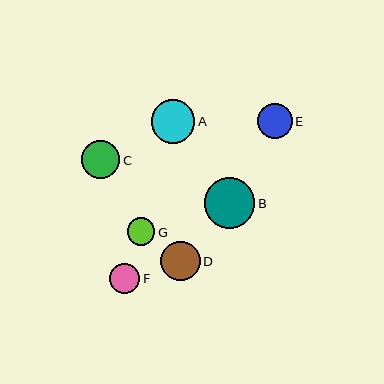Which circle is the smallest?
Circle G is the smallest with a size of approximately 28 pixels.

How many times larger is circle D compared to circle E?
Circle D is approximately 1.1 times the size of circle E.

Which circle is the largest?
Circle B is the largest with a size of approximately 51 pixels.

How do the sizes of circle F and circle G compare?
Circle F and circle G are approximately the same size.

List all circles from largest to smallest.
From largest to smallest: B, A, D, C, E, F, G.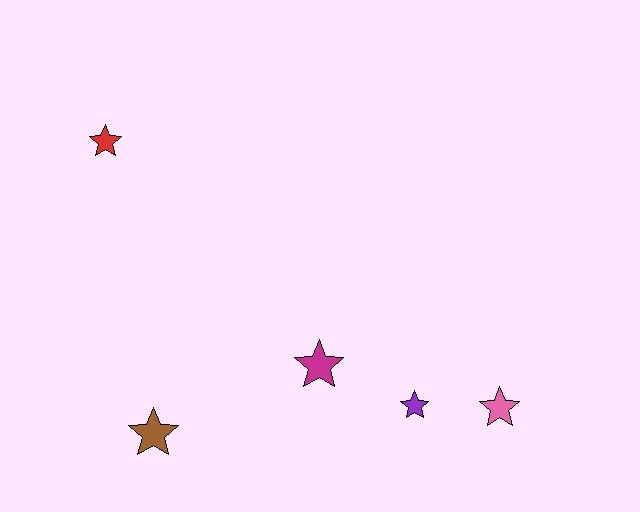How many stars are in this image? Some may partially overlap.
There are 5 stars.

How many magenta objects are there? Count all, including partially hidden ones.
There is 1 magenta object.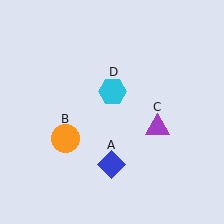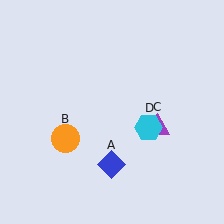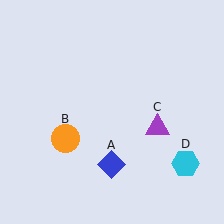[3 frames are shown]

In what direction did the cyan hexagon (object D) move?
The cyan hexagon (object D) moved down and to the right.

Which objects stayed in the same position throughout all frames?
Blue diamond (object A) and orange circle (object B) and purple triangle (object C) remained stationary.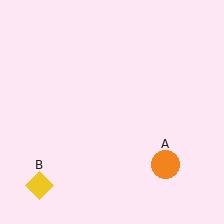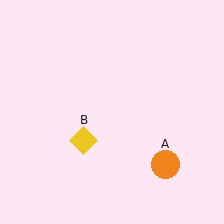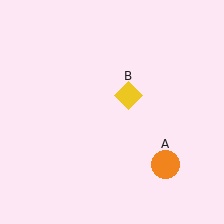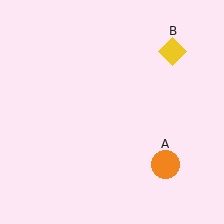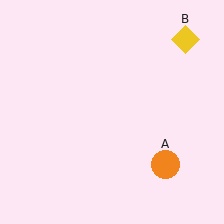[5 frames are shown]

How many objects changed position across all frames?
1 object changed position: yellow diamond (object B).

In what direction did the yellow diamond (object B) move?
The yellow diamond (object B) moved up and to the right.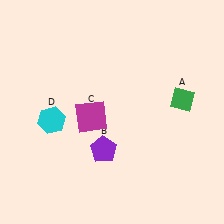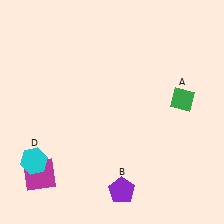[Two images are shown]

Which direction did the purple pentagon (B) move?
The purple pentagon (B) moved down.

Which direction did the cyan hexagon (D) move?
The cyan hexagon (D) moved down.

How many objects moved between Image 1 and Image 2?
3 objects moved between the two images.